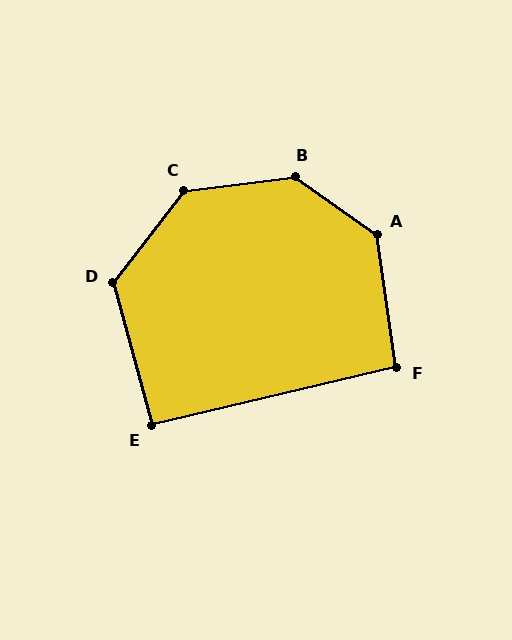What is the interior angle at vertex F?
Approximately 95 degrees (approximately right).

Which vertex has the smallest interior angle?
E, at approximately 92 degrees.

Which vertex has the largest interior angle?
B, at approximately 138 degrees.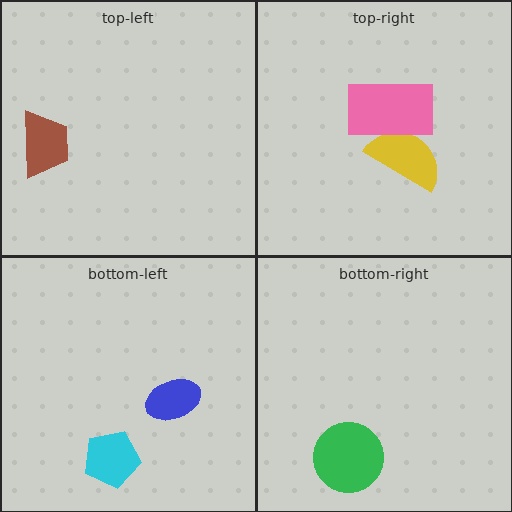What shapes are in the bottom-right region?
The green circle.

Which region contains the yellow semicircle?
The top-right region.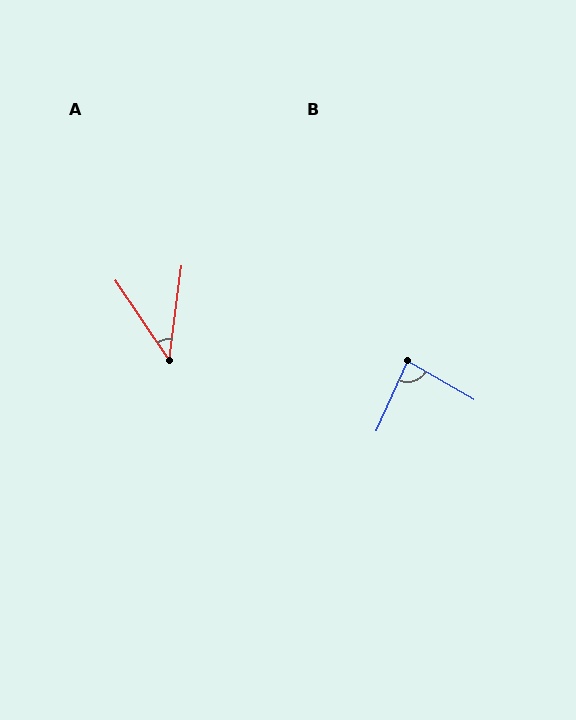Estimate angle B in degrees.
Approximately 85 degrees.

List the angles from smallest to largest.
A (42°), B (85°).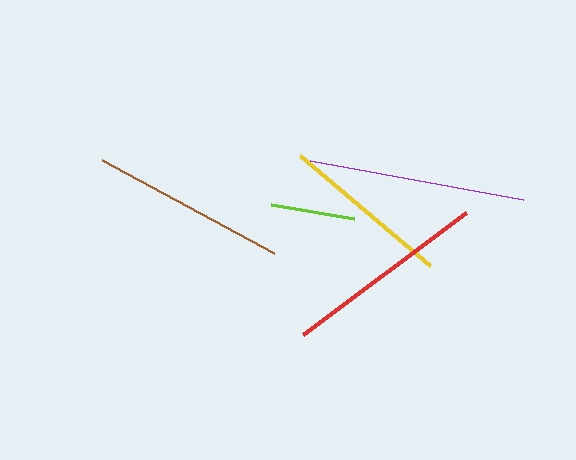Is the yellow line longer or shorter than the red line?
The red line is longer than the yellow line.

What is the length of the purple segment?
The purple segment is approximately 217 pixels long.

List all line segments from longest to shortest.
From longest to shortest: purple, red, brown, yellow, lime.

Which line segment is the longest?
The purple line is the longest at approximately 217 pixels.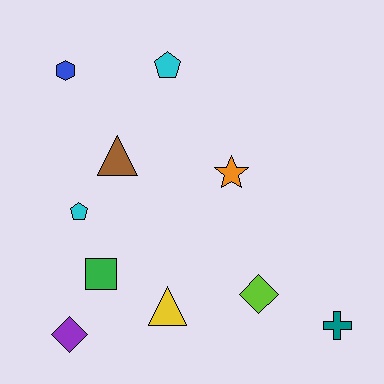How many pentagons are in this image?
There are 2 pentagons.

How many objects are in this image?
There are 10 objects.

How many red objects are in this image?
There are no red objects.